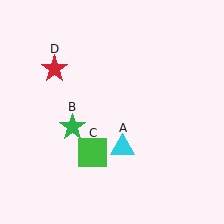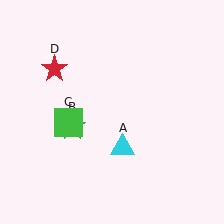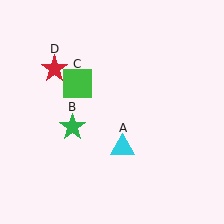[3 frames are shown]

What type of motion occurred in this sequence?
The green square (object C) rotated clockwise around the center of the scene.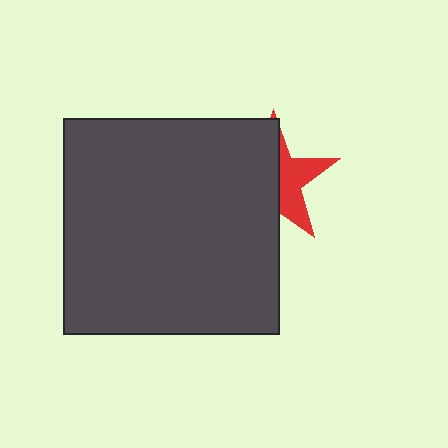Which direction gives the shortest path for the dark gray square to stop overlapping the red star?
Moving left gives the shortest separation.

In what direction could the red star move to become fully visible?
The red star could move right. That would shift it out from behind the dark gray square entirely.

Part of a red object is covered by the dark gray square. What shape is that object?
It is a star.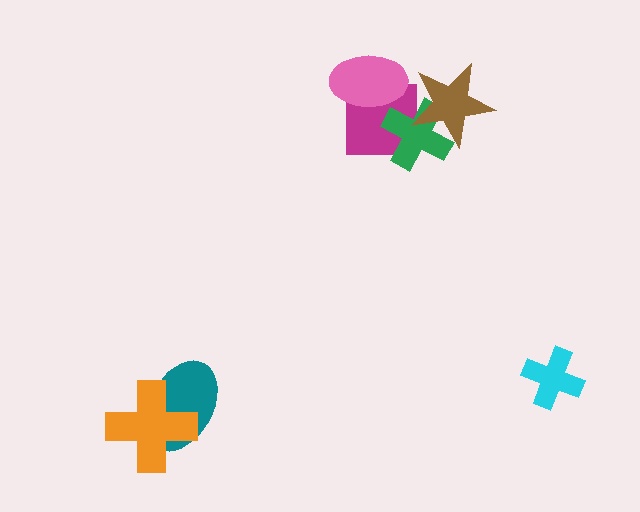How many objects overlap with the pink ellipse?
1 object overlaps with the pink ellipse.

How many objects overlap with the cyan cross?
0 objects overlap with the cyan cross.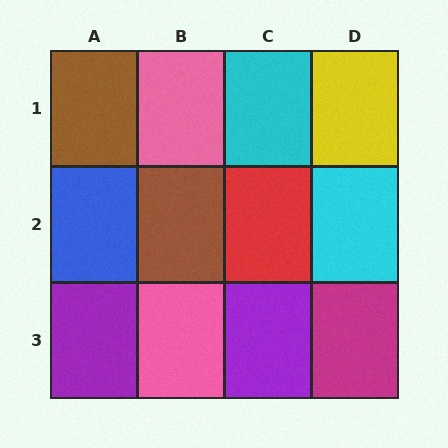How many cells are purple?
2 cells are purple.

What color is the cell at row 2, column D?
Cyan.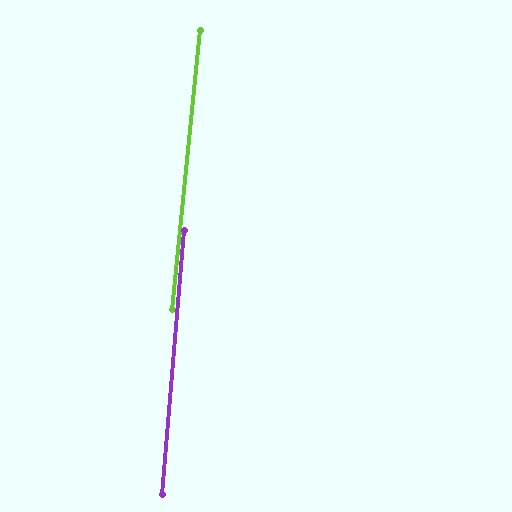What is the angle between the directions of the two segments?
Approximately 1 degree.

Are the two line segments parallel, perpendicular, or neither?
Parallel — their directions differ by only 1.1°.